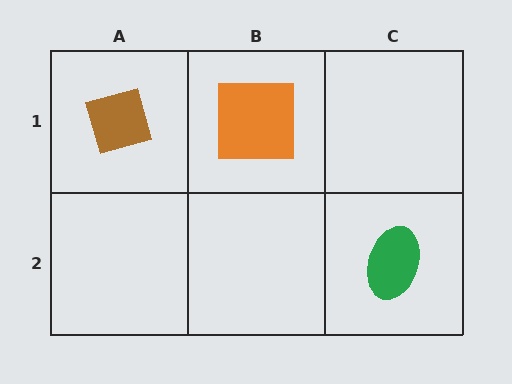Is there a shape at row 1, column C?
No, that cell is empty.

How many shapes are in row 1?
2 shapes.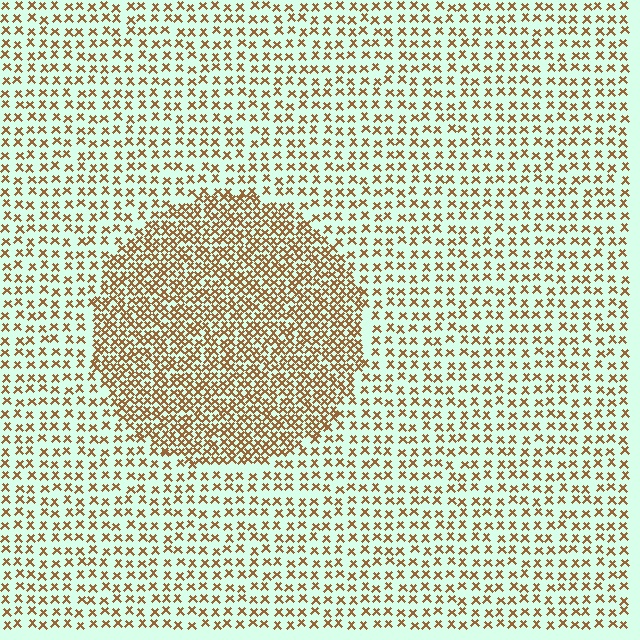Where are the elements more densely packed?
The elements are more densely packed inside the circle boundary.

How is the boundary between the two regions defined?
The boundary is defined by a change in element density (approximately 2.1x ratio). All elements are the same color, size, and shape.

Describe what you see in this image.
The image contains small brown elements arranged at two different densities. A circle-shaped region is visible where the elements are more densely packed than the surrounding area.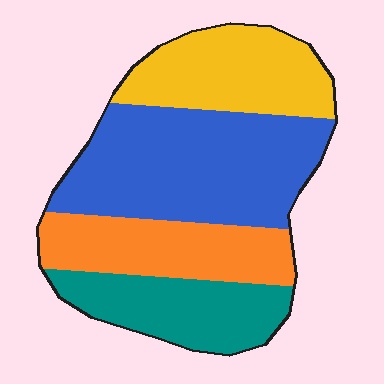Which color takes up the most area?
Blue, at roughly 40%.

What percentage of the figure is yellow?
Yellow covers 22% of the figure.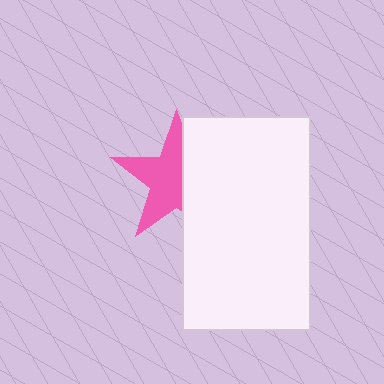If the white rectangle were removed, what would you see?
You would see the complete pink star.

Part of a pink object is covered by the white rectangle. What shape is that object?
It is a star.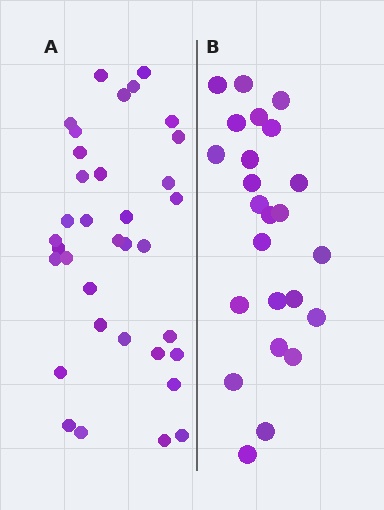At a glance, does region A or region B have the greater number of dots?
Region A (the left region) has more dots.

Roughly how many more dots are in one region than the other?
Region A has roughly 12 or so more dots than region B.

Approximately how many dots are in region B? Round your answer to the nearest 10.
About 20 dots. (The exact count is 24, which rounds to 20.)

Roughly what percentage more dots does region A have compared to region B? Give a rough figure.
About 45% more.